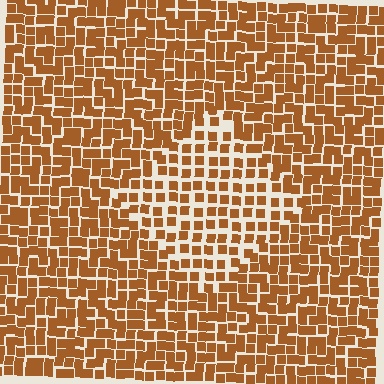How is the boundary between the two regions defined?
The boundary is defined by a change in element density (approximately 1.6x ratio). All elements are the same color, size, and shape.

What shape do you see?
I see a diamond.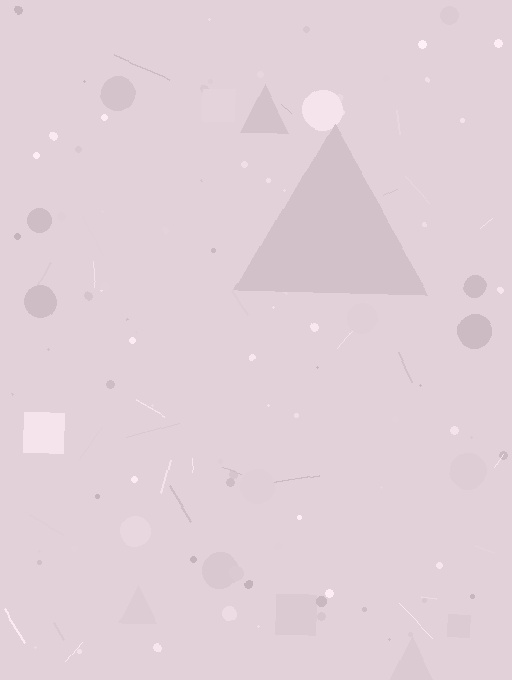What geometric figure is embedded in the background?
A triangle is embedded in the background.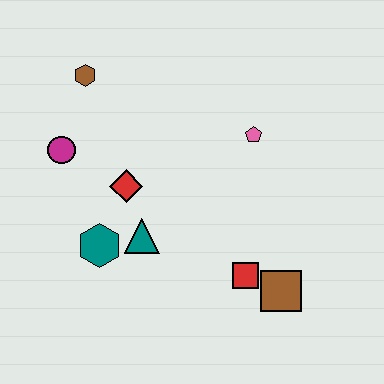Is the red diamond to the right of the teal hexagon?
Yes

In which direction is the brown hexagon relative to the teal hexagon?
The brown hexagon is above the teal hexagon.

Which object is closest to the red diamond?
The teal triangle is closest to the red diamond.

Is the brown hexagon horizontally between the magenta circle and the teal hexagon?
Yes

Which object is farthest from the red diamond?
The brown square is farthest from the red diamond.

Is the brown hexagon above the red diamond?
Yes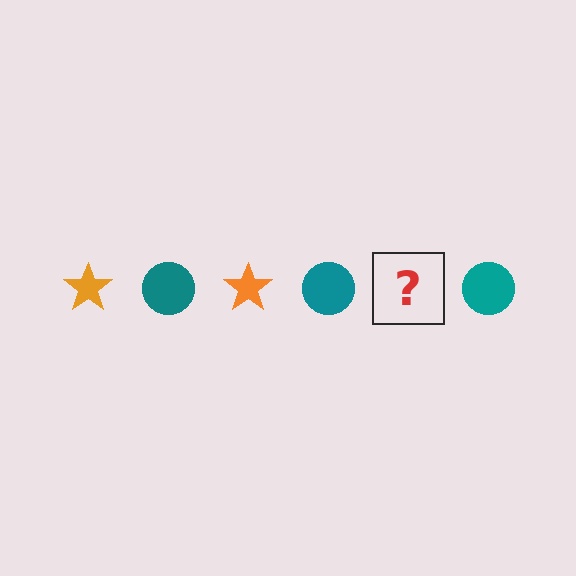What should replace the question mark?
The question mark should be replaced with an orange star.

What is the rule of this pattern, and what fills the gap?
The rule is that the pattern alternates between orange star and teal circle. The gap should be filled with an orange star.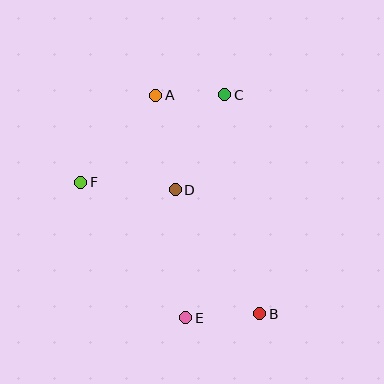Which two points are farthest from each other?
Points A and B are farthest from each other.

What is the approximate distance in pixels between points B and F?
The distance between B and F is approximately 222 pixels.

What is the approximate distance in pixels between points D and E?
The distance between D and E is approximately 128 pixels.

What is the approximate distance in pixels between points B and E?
The distance between B and E is approximately 74 pixels.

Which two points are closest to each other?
Points A and C are closest to each other.